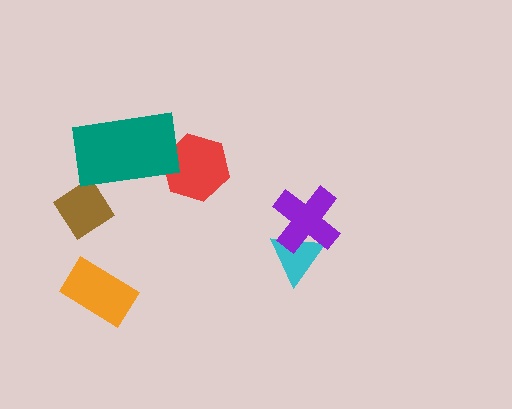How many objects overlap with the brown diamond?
1 object overlaps with the brown diamond.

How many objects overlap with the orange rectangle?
0 objects overlap with the orange rectangle.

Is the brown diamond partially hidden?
Yes, it is partially covered by another shape.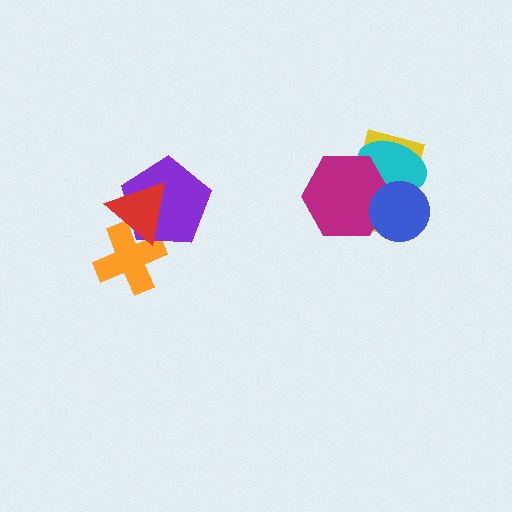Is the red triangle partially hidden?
No, no other shape covers it.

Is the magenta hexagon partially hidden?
Yes, it is partially covered by another shape.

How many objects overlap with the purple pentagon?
2 objects overlap with the purple pentagon.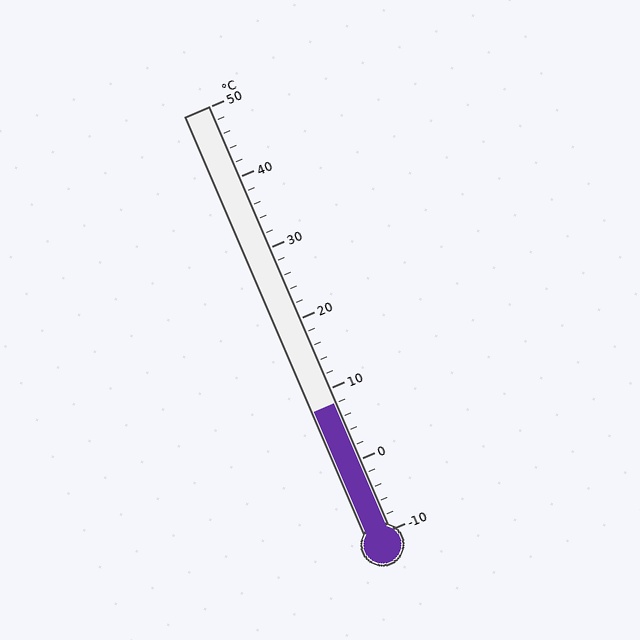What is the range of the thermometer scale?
The thermometer scale ranges from -10°C to 50°C.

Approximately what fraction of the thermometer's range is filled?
The thermometer is filled to approximately 30% of its range.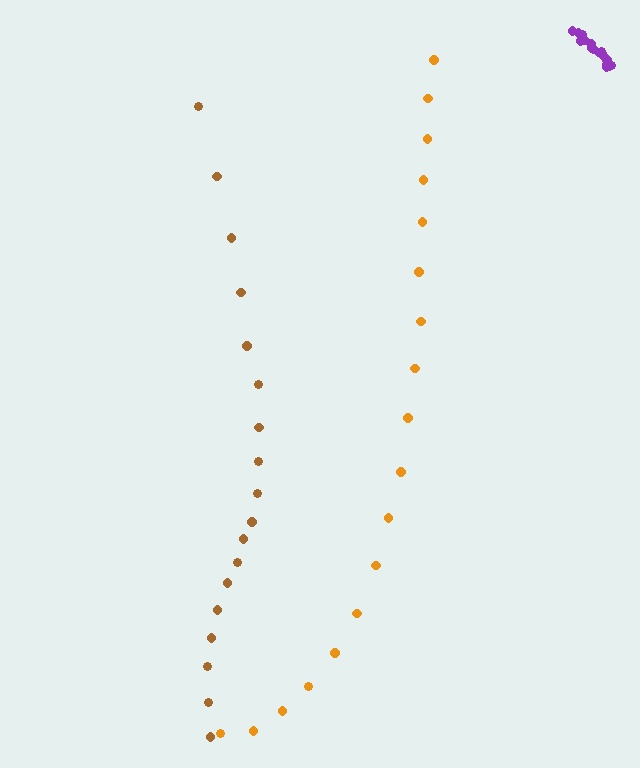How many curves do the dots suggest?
There are 3 distinct paths.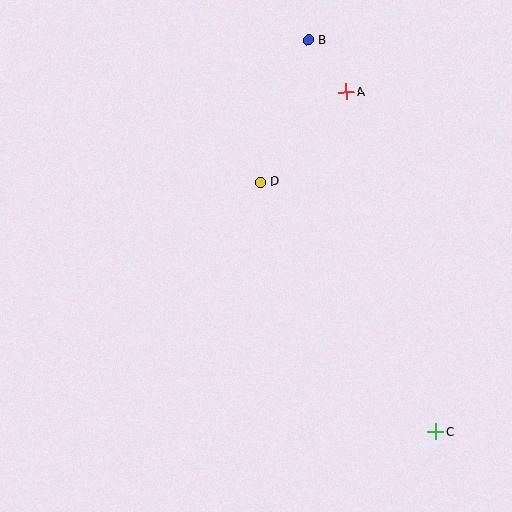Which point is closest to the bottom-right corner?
Point C is closest to the bottom-right corner.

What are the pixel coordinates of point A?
Point A is at (346, 92).